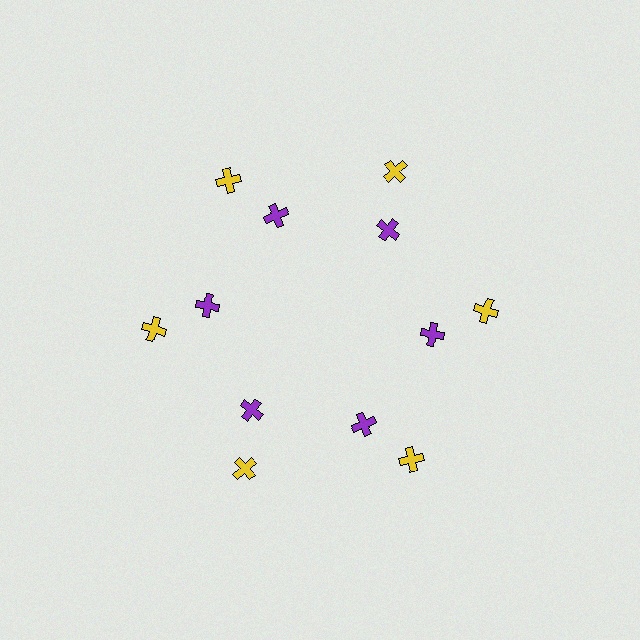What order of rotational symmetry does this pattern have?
This pattern has 6-fold rotational symmetry.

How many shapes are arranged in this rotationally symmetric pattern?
There are 12 shapes, arranged in 6 groups of 2.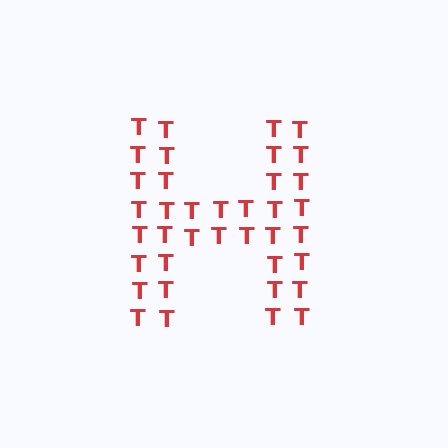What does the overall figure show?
The overall figure shows the letter H.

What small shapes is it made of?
It is made of small letter T's.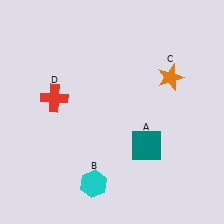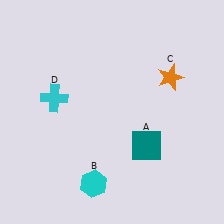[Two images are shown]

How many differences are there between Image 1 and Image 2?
There is 1 difference between the two images.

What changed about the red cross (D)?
In Image 1, D is red. In Image 2, it changed to cyan.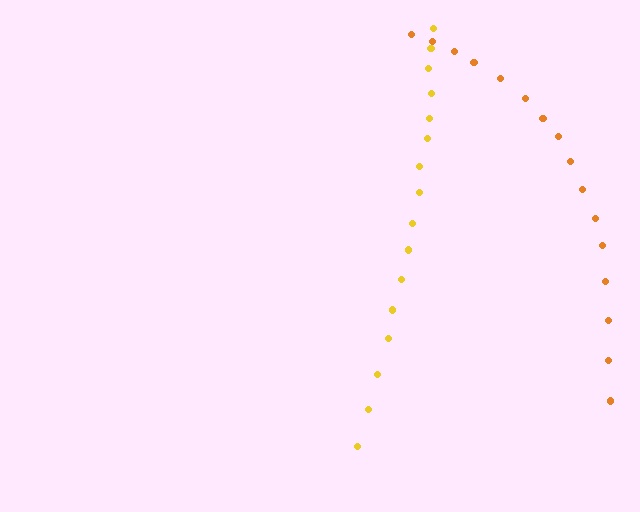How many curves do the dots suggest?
There are 2 distinct paths.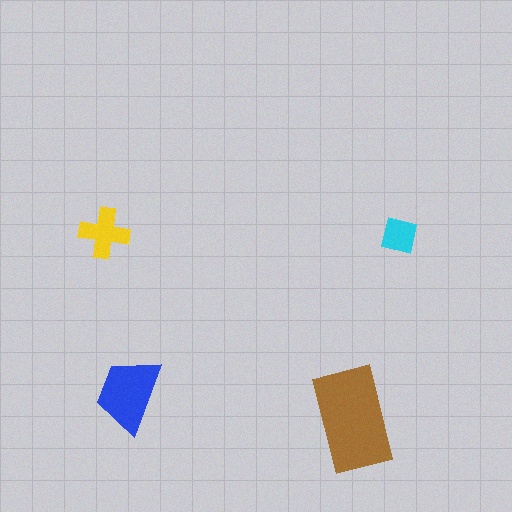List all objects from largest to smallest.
The brown rectangle, the blue trapezoid, the yellow cross, the cyan square.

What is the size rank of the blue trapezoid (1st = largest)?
2nd.